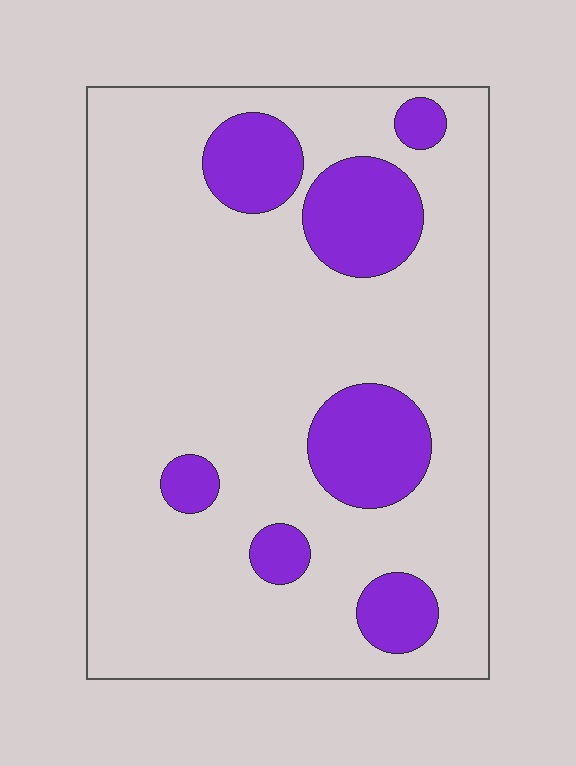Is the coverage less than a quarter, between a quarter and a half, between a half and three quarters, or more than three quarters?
Less than a quarter.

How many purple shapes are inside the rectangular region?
7.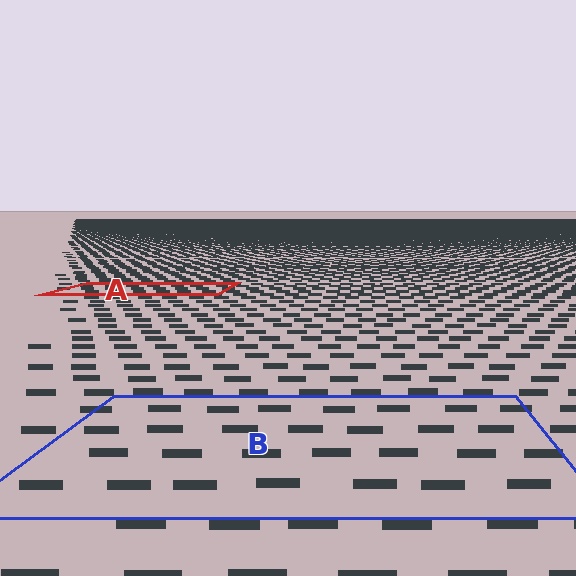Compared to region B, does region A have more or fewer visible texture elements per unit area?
Region A has more texture elements per unit area — they are packed more densely because it is farther away.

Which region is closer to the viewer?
Region B is closer. The texture elements there are larger and more spread out.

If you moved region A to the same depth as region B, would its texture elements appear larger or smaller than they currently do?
They would appear larger. At a closer depth, the same texture elements are projected at a bigger on-screen size.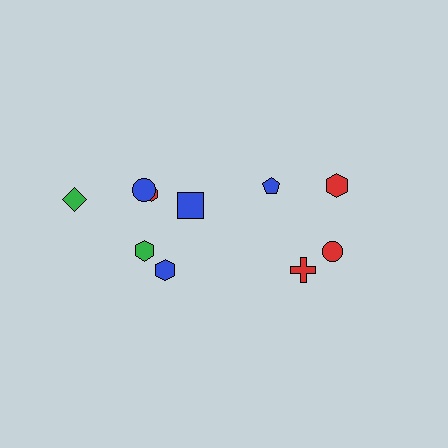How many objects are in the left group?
There are 6 objects.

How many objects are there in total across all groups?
There are 10 objects.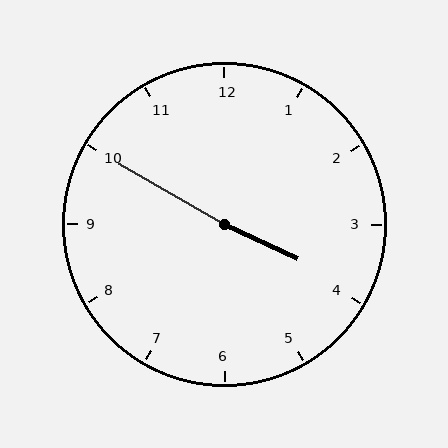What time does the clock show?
3:50.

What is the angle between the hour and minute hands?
Approximately 175 degrees.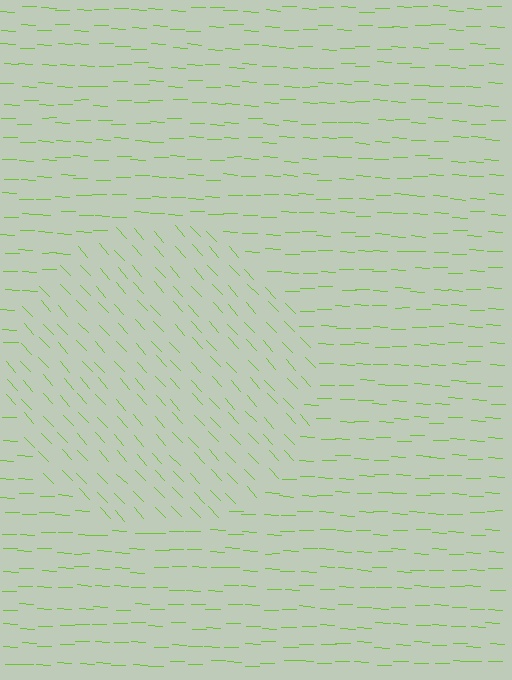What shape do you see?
I see a circle.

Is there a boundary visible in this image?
Yes, there is a texture boundary formed by a change in line orientation.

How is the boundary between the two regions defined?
The boundary is defined purely by a change in line orientation (approximately 45 degrees difference). All lines are the same color and thickness.